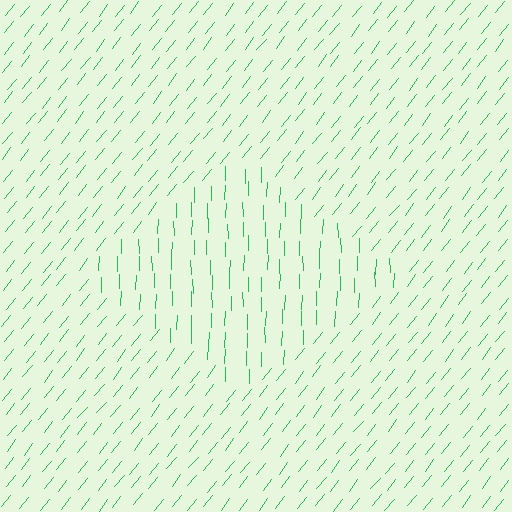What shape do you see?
I see a diamond.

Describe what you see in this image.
The image is filled with small green line segments. A diamond region in the image has lines oriented differently from the surrounding lines, creating a visible texture boundary.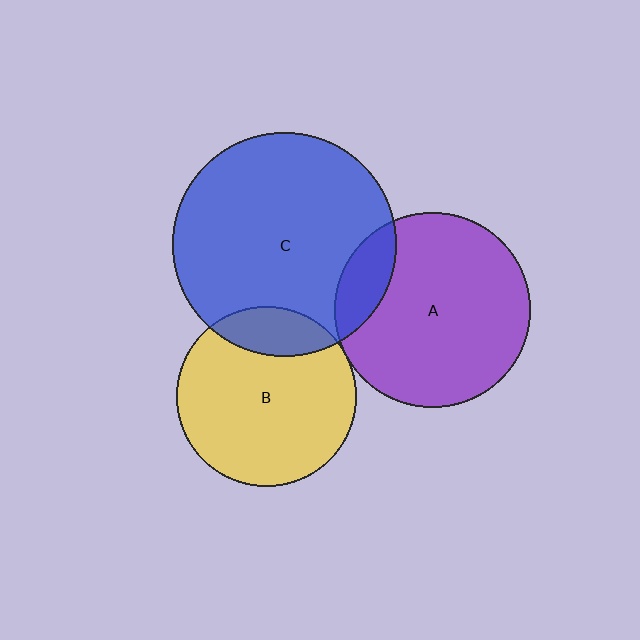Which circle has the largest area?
Circle C (blue).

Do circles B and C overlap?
Yes.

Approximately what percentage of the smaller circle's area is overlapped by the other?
Approximately 15%.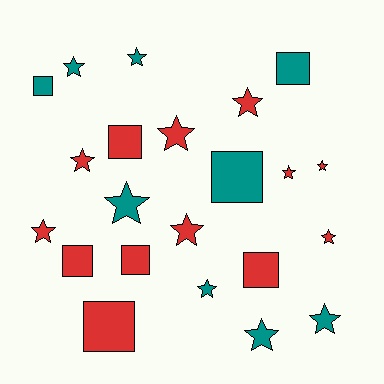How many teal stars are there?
There are 6 teal stars.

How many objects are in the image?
There are 22 objects.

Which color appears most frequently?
Red, with 13 objects.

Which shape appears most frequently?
Star, with 14 objects.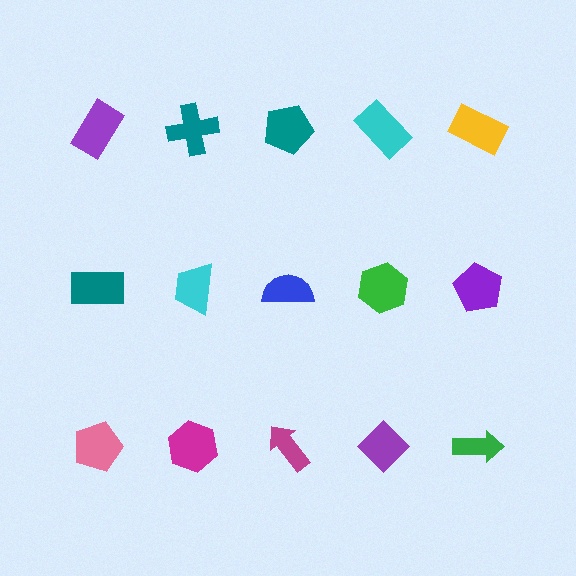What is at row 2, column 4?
A green hexagon.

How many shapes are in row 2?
5 shapes.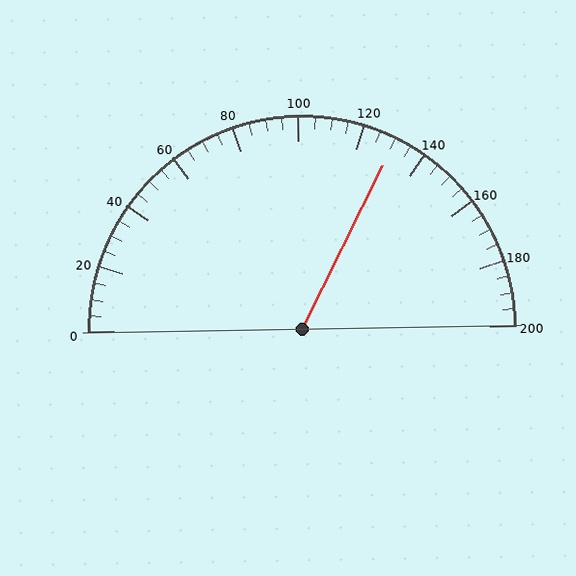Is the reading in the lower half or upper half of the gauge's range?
The reading is in the upper half of the range (0 to 200).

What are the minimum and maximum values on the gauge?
The gauge ranges from 0 to 200.